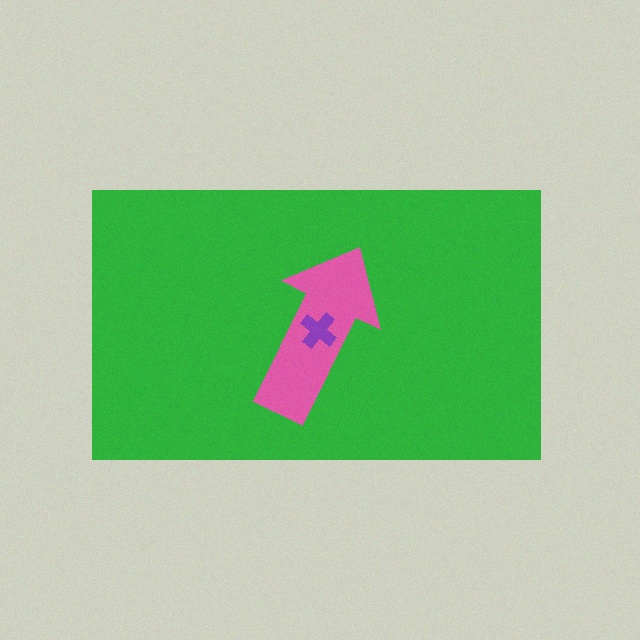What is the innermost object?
The purple cross.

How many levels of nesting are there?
3.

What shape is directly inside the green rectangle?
The pink arrow.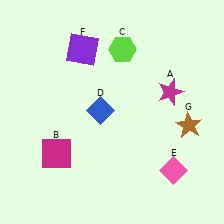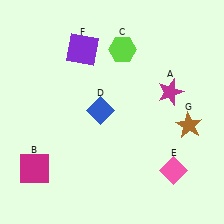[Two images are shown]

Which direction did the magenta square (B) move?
The magenta square (B) moved left.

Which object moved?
The magenta square (B) moved left.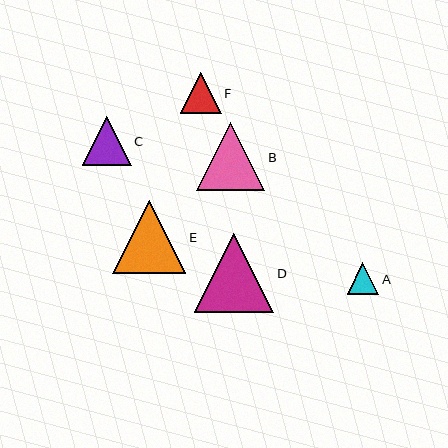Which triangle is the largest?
Triangle D is the largest with a size of approximately 80 pixels.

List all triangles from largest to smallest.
From largest to smallest: D, E, B, C, F, A.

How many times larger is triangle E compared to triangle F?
Triangle E is approximately 1.8 times the size of triangle F.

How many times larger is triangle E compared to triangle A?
Triangle E is approximately 2.3 times the size of triangle A.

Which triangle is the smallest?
Triangle A is the smallest with a size of approximately 32 pixels.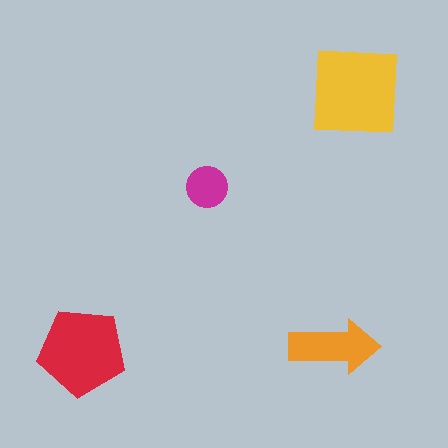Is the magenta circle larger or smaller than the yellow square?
Smaller.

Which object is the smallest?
The magenta circle.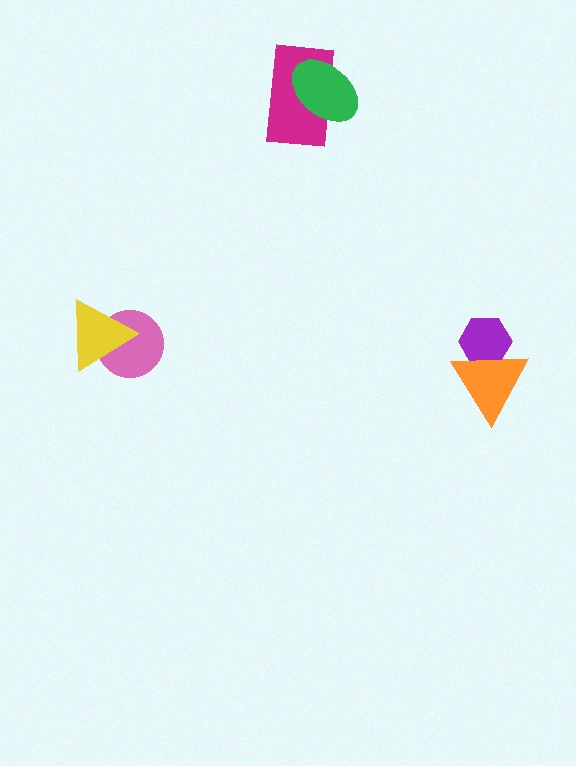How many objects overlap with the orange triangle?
1 object overlaps with the orange triangle.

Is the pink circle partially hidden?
Yes, it is partially covered by another shape.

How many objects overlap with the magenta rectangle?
1 object overlaps with the magenta rectangle.